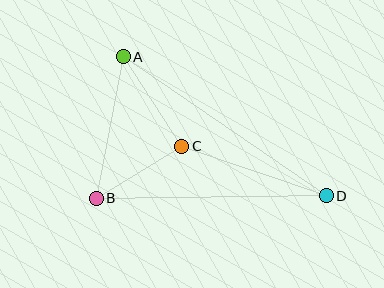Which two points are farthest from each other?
Points A and D are farthest from each other.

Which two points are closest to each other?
Points B and C are closest to each other.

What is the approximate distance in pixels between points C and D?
The distance between C and D is approximately 153 pixels.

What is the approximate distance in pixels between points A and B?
The distance between A and B is approximately 144 pixels.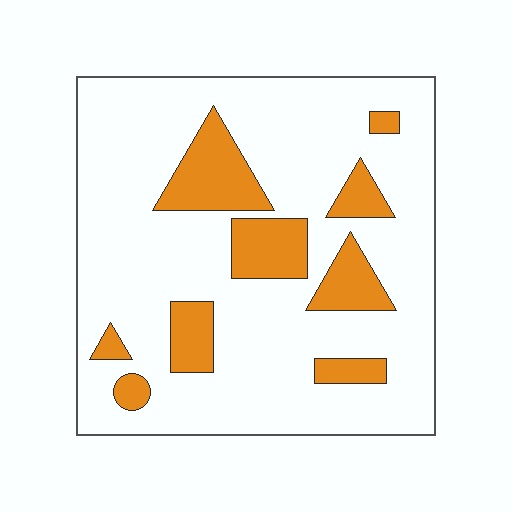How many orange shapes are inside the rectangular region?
9.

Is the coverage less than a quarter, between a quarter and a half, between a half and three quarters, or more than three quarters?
Less than a quarter.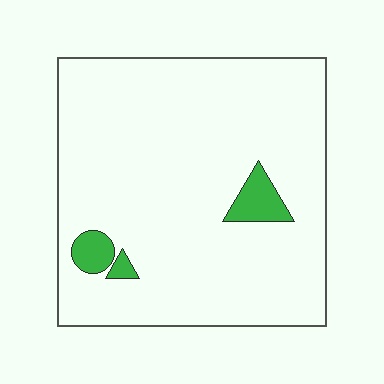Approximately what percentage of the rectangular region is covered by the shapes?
Approximately 5%.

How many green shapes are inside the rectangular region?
3.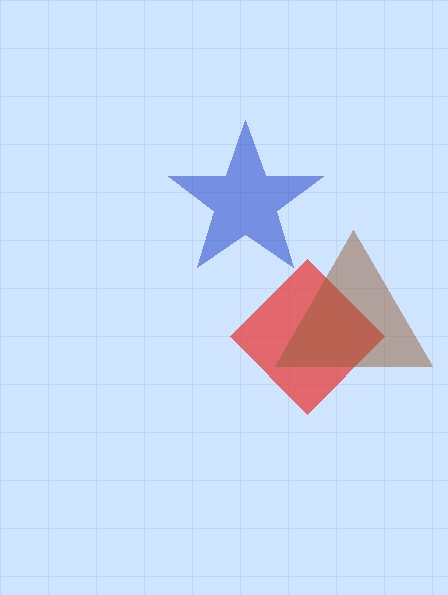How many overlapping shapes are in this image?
There are 3 overlapping shapes in the image.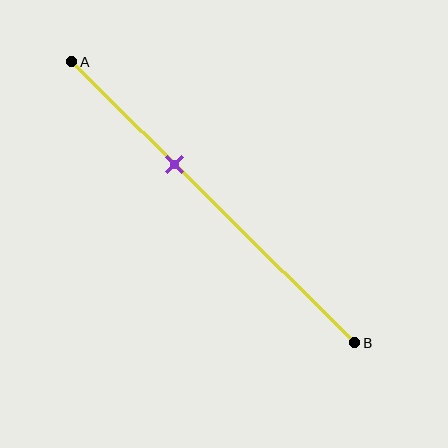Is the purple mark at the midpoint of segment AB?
No, the mark is at about 35% from A, not at the 50% midpoint.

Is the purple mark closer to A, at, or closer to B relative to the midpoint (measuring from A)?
The purple mark is closer to point A than the midpoint of segment AB.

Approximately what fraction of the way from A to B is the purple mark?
The purple mark is approximately 35% of the way from A to B.